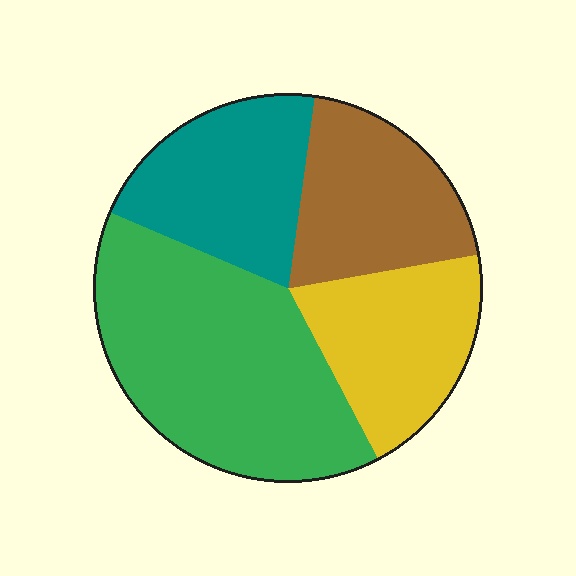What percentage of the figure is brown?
Brown takes up between a sixth and a third of the figure.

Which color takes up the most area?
Green, at roughly 40%.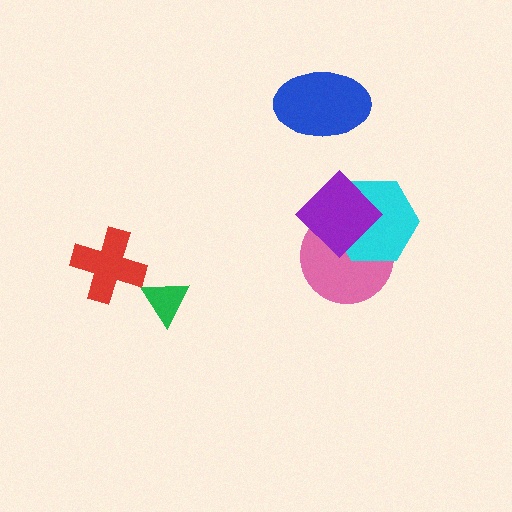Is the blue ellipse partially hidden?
No, no other shape covers it.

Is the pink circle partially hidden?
Yes, it is partially covered by another shape.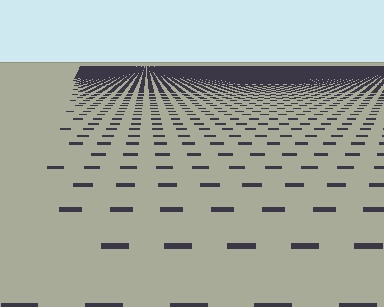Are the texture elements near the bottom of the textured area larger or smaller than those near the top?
Larger. Near the bottom, elements are closer to the viewer and appear at a bigger on-screen size.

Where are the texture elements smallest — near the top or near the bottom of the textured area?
Near the top.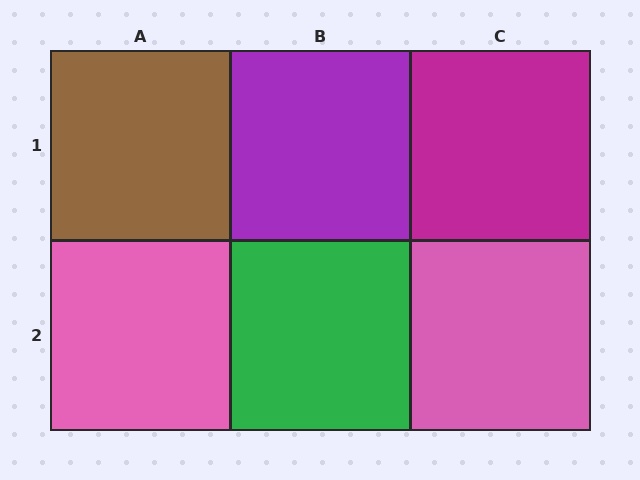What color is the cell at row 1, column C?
Magenta.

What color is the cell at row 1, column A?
Brown.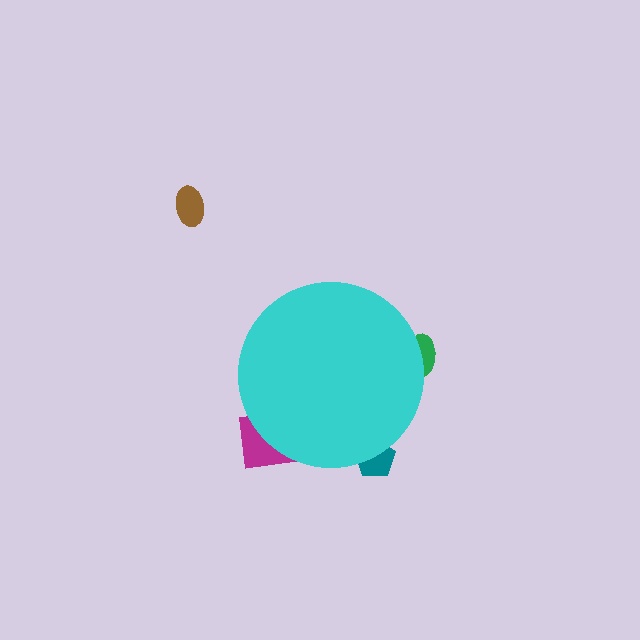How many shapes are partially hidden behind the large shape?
3 shapes are partially hidden.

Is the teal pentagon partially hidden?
Yes, the teal pentagon is partially hidden behind the cyan circle.